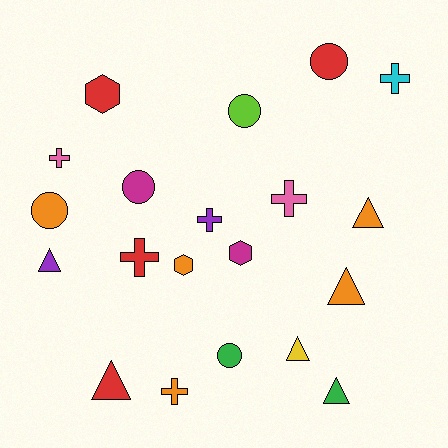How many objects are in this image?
There are 20 objects.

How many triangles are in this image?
There are 6 triangles.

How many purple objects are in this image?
There are 2 purple objects.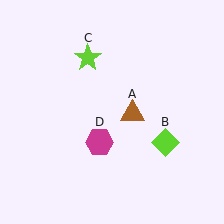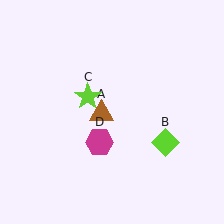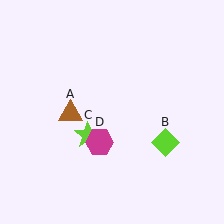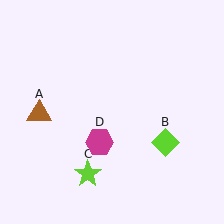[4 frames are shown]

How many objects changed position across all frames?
2 objects changed position: brown triangle (object A), lime star (object C).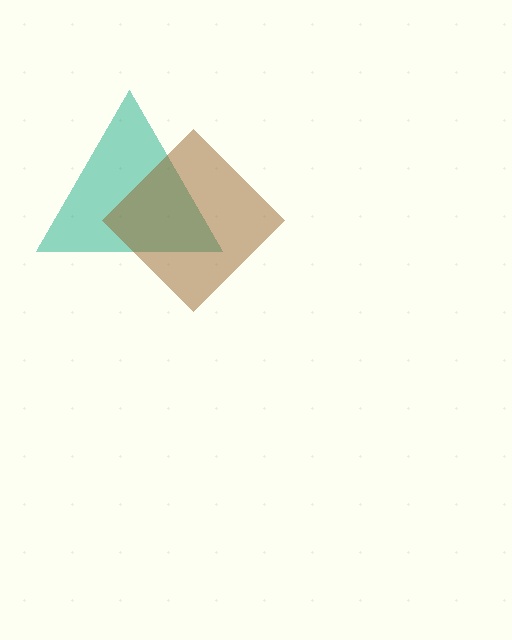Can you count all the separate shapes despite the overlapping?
Yes, there are 2 separate shapes.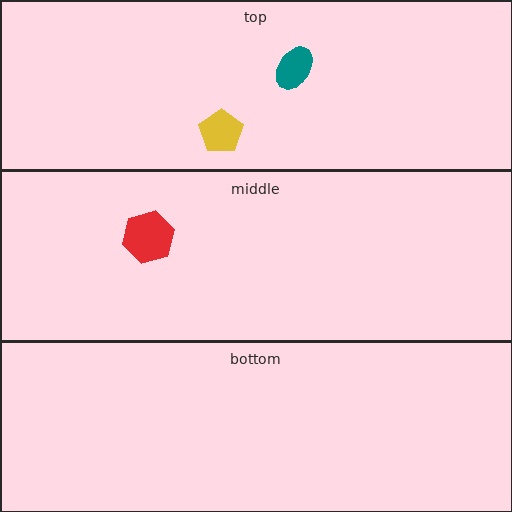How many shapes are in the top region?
2.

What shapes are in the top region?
The yellow pentagon, the teal ellipse.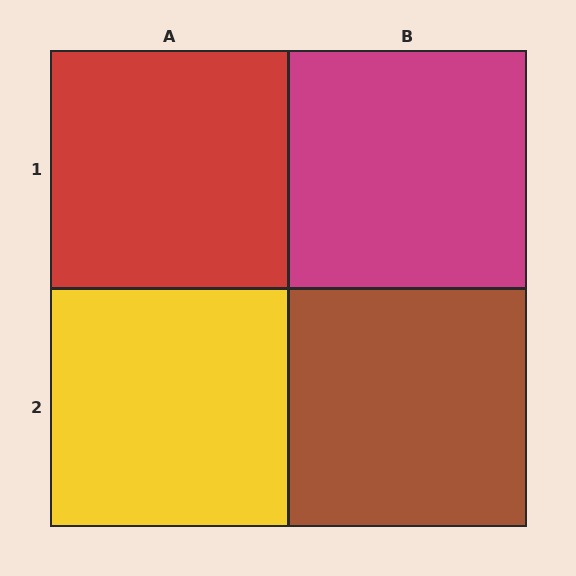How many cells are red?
1 cell is red.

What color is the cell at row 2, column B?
Brown.